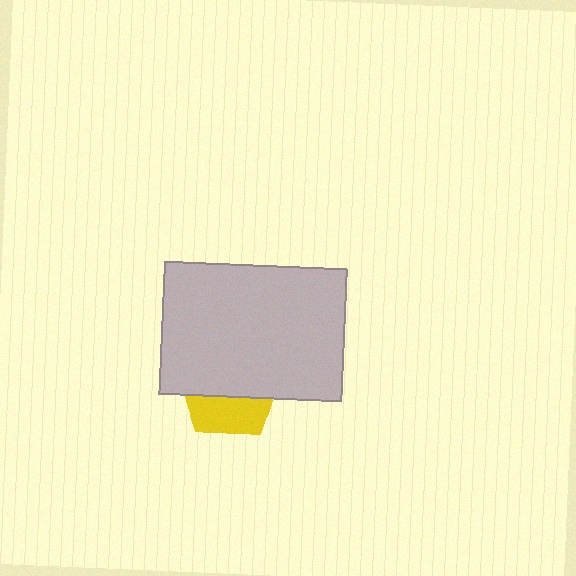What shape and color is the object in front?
The object in front is a light gray rectangle.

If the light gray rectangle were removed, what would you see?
You would see the complete yellow pentagon.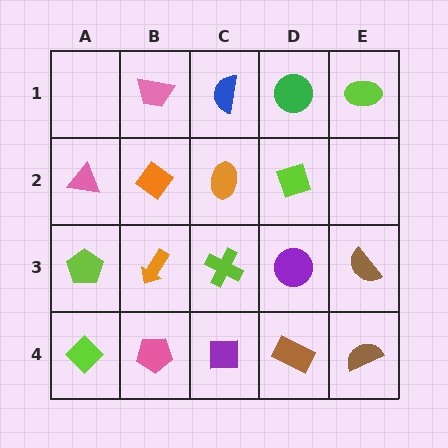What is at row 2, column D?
A lime diamond.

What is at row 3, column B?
An orange arrow.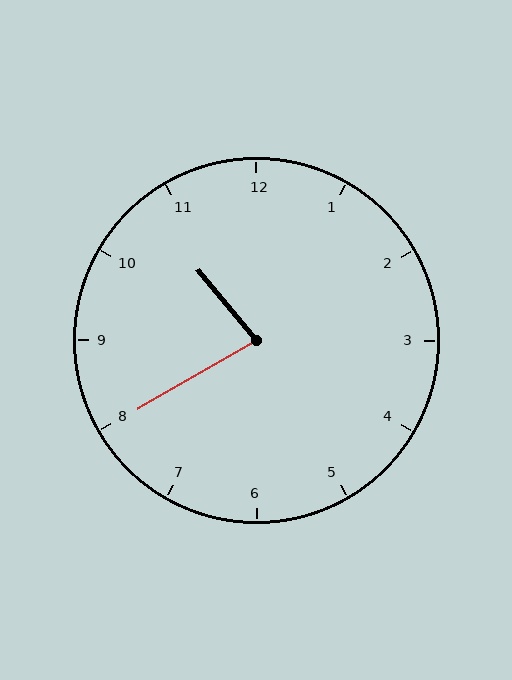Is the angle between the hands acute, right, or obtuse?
It is acute.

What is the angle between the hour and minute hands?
Approximately 80 degrees.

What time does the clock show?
10:40.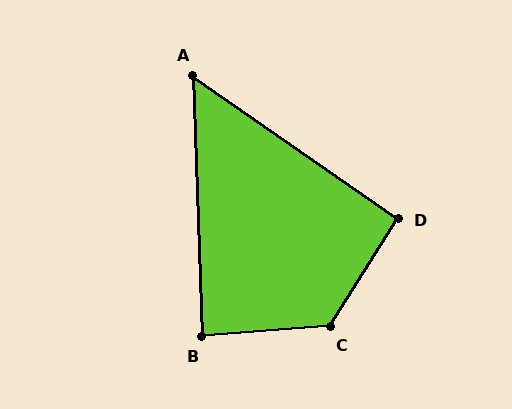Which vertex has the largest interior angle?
C, at approximately 127 degrees.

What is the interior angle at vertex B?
Approximately 87 degrees (approximately right).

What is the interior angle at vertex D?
Approximately 93 degrees (approximately right).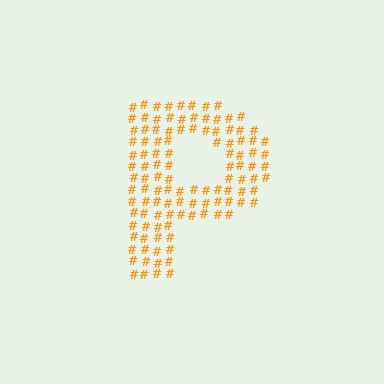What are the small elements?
The small elements are hash symbols.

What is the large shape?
The large shape is the letter P.